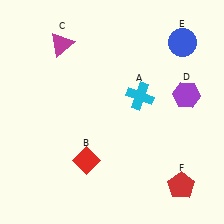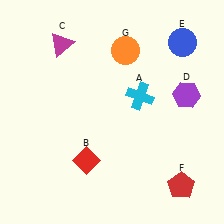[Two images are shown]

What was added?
An orange circle (G) was added in Image 2.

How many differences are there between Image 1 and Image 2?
There is 1 difference between the two images.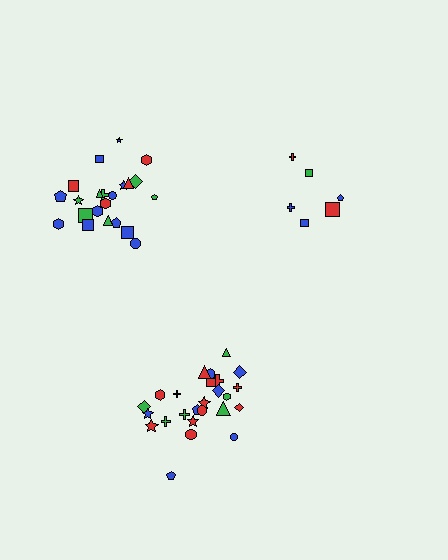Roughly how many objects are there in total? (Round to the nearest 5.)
Roughly 55 objects in total.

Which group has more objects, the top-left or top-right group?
The top-left group.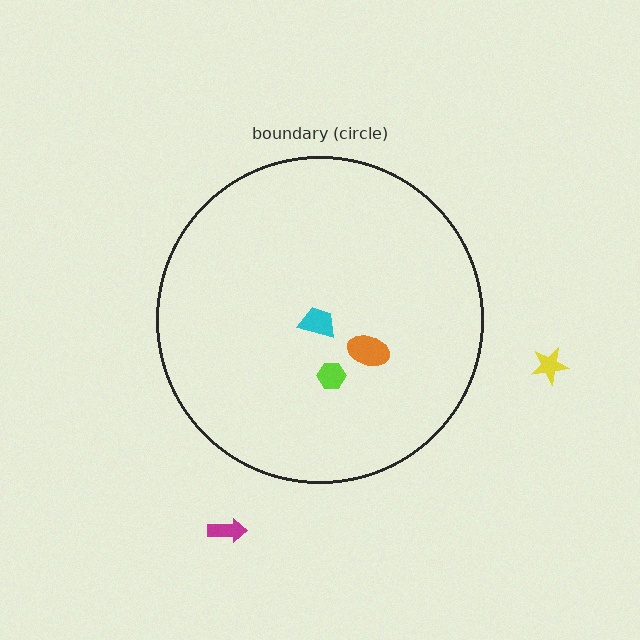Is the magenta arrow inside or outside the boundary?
Outside.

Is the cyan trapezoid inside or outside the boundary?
Inside.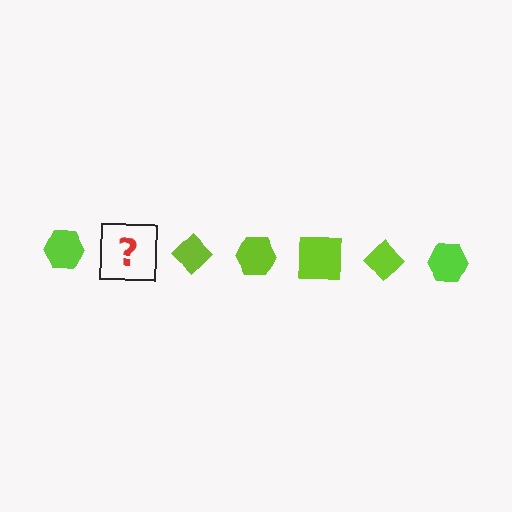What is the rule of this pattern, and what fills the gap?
The rule is that the pattern cycles through hexagon, square, diamond shapes in lime. The gap should be filled with a lime square.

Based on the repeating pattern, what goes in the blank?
The blank should be a lime square.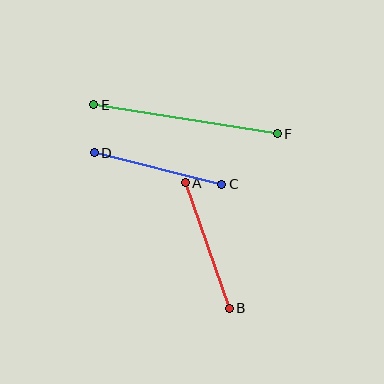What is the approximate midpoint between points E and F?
The midpoint is at approximately (186, 119) pixels.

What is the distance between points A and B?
The distance is approximately 133 pixels.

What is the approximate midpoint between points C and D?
The midpoint is at approximately (158, 169) pixels.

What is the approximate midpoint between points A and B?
The midpoint is at approximately (207, 246) pixels.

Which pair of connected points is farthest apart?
Points E and F are farthest apart.